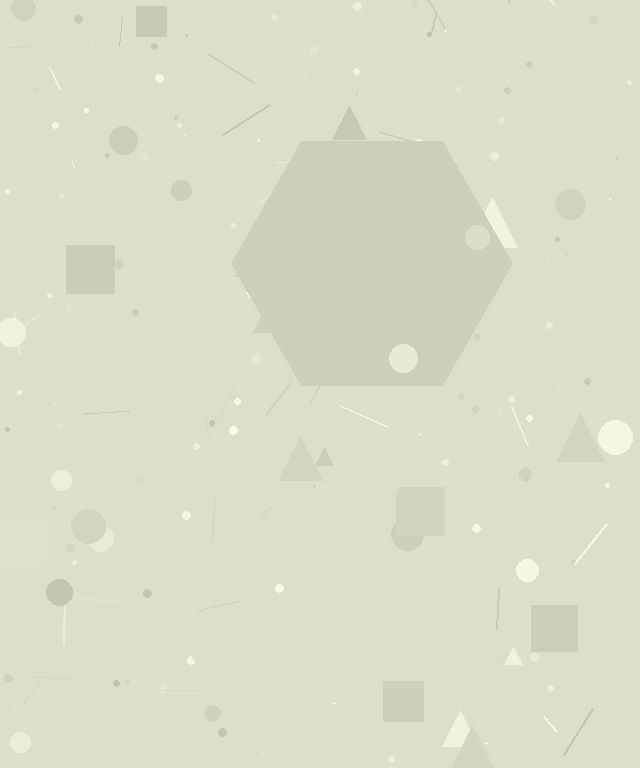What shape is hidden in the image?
A hexagon is hidden in the image.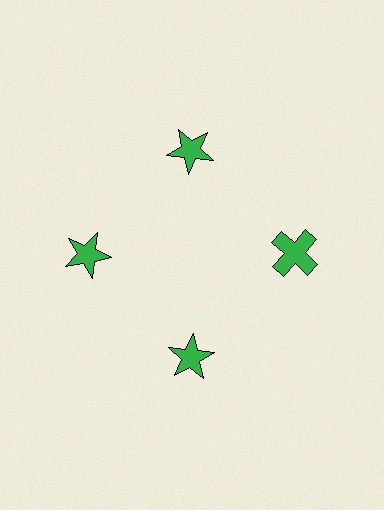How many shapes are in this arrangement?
There are 4 shapes arranged in a ring pattern.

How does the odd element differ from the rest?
It has a different shape: cross instead of star.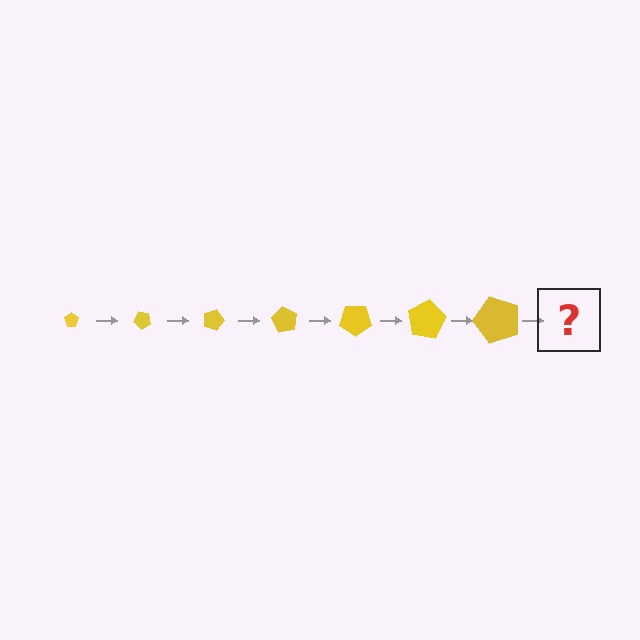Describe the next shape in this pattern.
It should be a pentagon, larger than the previous one and rotated 315 degrees from the start.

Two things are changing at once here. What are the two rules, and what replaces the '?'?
The two rules are that the pentagon grows larger each step and it rotates 45 degrees each step. The '?' should be a pentagon, larger than the previous one and rotated 315 degrees from the start.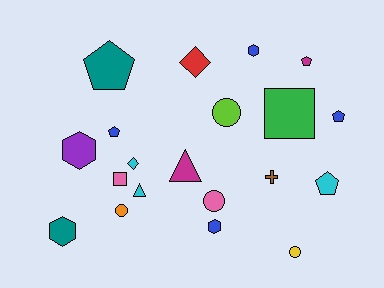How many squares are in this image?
There are 2 squares.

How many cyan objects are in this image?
There are 3 cyan objects.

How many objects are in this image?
There are 20 objects.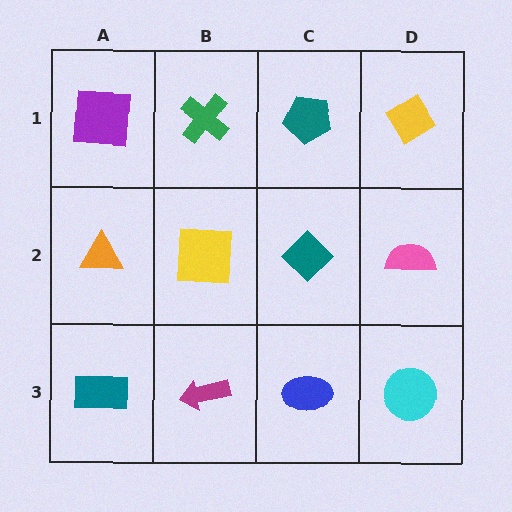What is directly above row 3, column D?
A pink semicircle.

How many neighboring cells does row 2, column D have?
3.